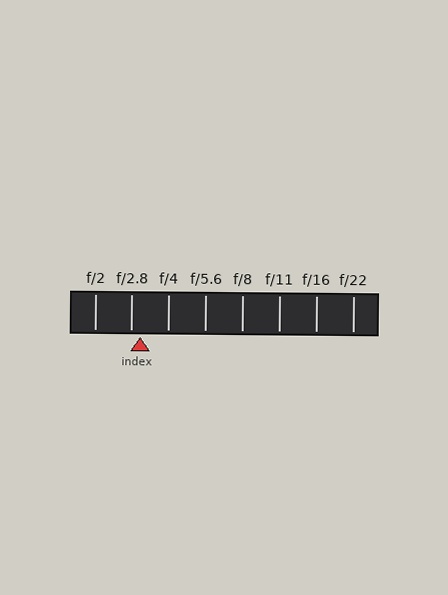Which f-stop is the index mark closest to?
The index mark is closest to f/2.8.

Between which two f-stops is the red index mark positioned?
The index mark is between f/2.8 and f/4.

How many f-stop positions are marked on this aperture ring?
There are 8 f-stop positions marked.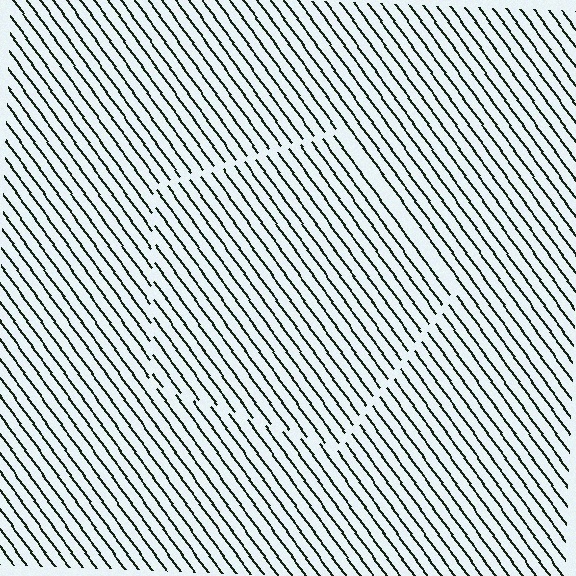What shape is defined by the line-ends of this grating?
An illusory pentagon. The interior of the shape contains the same grating, shifted by half a period — the contour is defined by the phase discontinuity where line-ends from the inner and outer gratings abut.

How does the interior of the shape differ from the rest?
The interior of the shape contains the same grating, shifted by half a period — the contour is defined by the phase discontinuity where line-ends from the inner and outer gratings abut.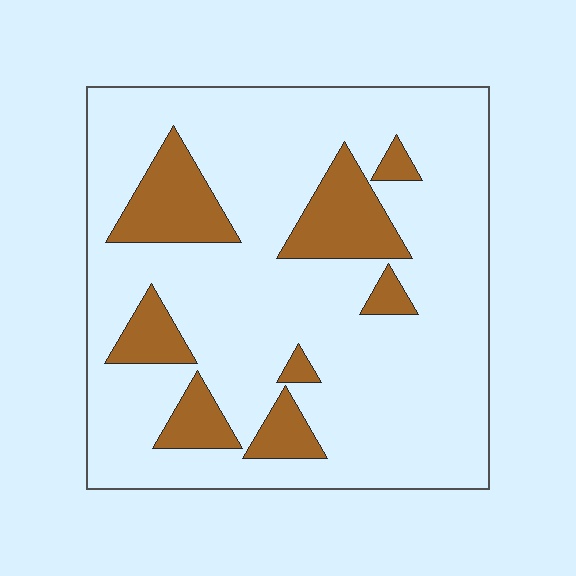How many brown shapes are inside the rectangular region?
8.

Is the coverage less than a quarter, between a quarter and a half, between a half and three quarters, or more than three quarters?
Less than a quarter.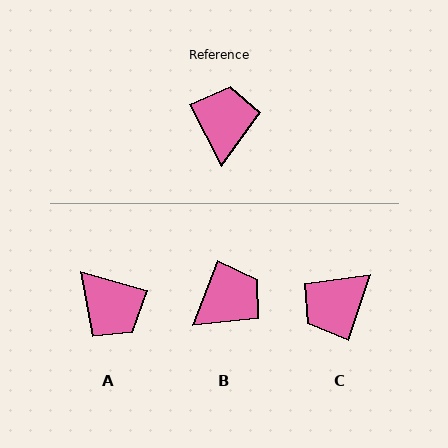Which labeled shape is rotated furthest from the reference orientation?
C, about 134 degrees away.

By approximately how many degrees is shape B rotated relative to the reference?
Approximately 48 degrees clockwise.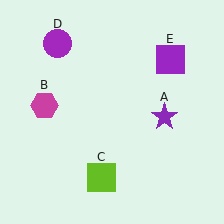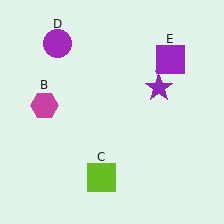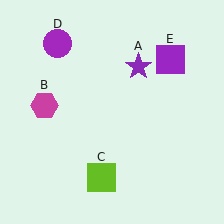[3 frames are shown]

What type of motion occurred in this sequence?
The purple star (object A) rotated counterclockwise around the center of the scene.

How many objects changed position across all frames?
1 object changed position: purple star (object A).